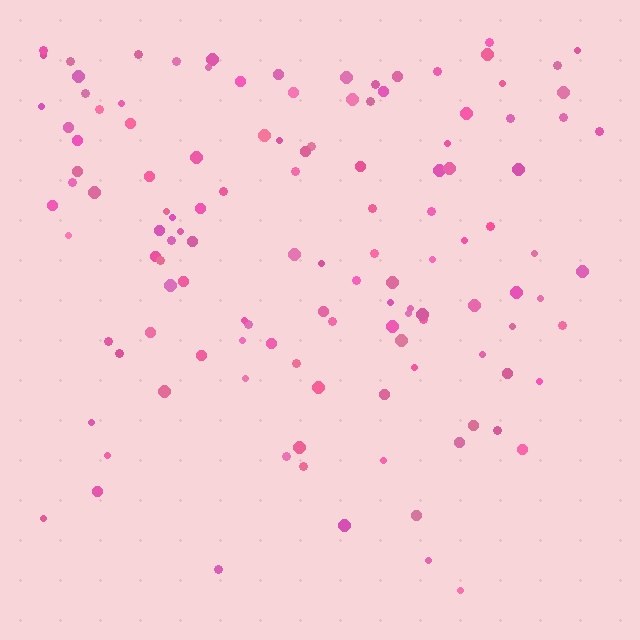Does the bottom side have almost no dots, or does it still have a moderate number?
Still a moderate number, just noticeably fewer than the top.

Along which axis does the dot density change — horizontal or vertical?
Vertical.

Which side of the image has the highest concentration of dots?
The top.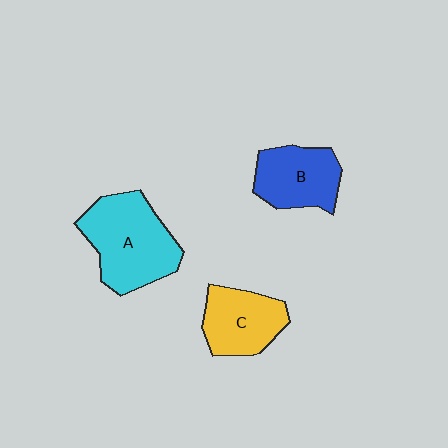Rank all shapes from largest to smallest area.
From largest to smallest: A (cyan), B (blue), C (yellow).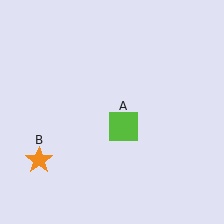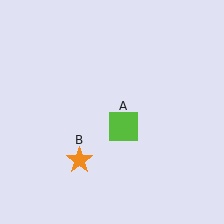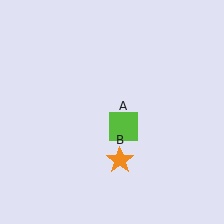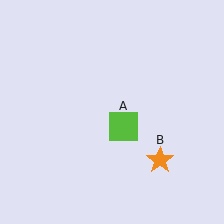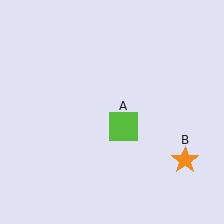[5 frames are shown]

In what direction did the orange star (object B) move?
The orange star (object B) moved right.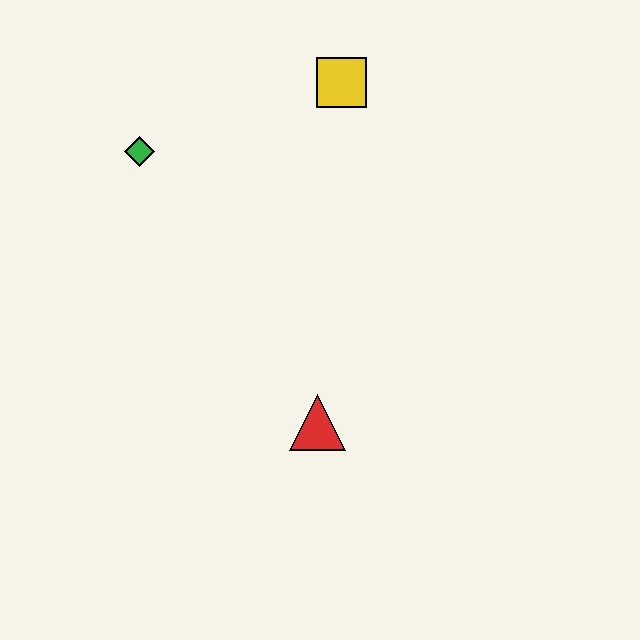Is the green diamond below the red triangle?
No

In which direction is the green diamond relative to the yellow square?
The green diamond is to the left of the yellow square.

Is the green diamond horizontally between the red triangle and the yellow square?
No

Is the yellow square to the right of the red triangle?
Yes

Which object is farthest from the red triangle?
The yellow square is farthest from the red triangle.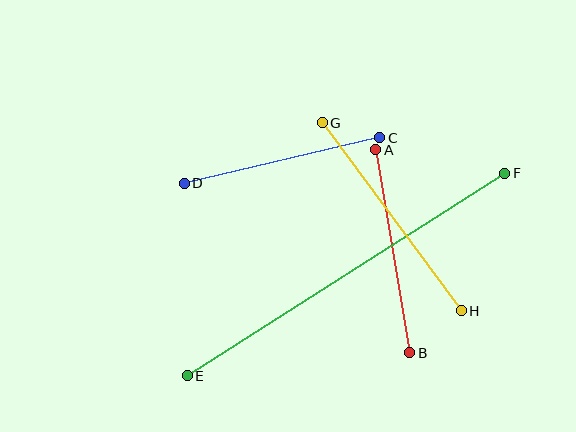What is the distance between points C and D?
The distance is approximately 201 pixels.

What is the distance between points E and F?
The distance is approximately 376 pixels.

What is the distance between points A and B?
The distance is approximately 206 pixels.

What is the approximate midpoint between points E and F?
The midpoint is at approximately (346, 274) pixels.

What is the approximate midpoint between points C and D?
The midpoint is at approximately (282, 161) pixels.